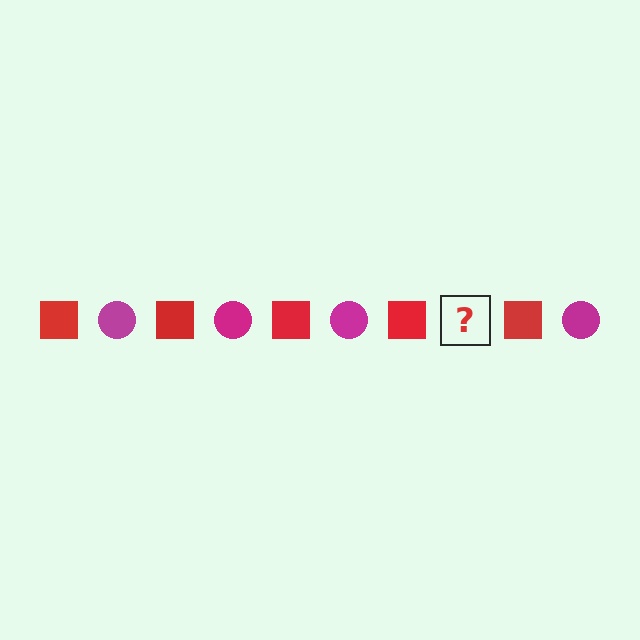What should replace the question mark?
The question mark should be replaced with a magenta circle.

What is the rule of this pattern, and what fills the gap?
The rule is that the pattern alternates between red square and magenta circle. The gap should be filled with a magenta circle.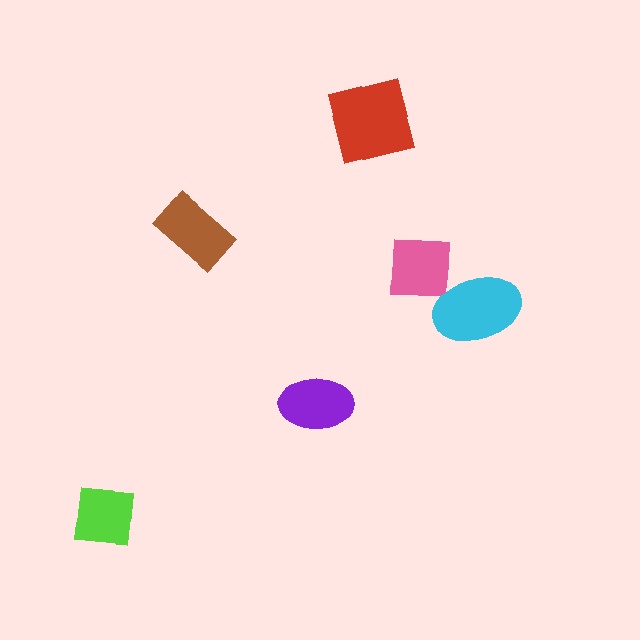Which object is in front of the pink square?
The cyan ellipse is in front of the pink square.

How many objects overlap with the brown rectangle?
0 objects overlap with the brown rectangle.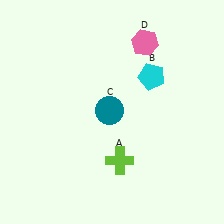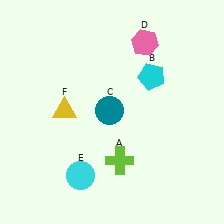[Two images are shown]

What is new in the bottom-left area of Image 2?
A cyan circle (E) was added in the bottom-left area of Image 2.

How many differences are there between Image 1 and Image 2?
There are 2 differences between the two images.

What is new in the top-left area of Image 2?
A yellow triangle (F) was added in the top-left area of Image 2.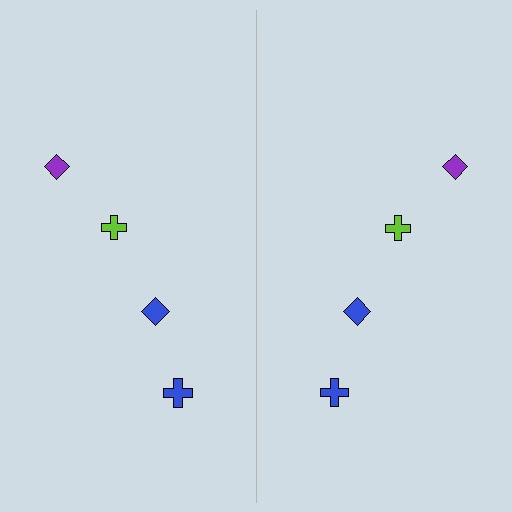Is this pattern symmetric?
Yes, this pattern has bilateral (reflection) symmetry.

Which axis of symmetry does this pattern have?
The pattern has a vertical axis of symmetry running through the center of the image.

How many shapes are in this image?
There are 8 shapes in this image.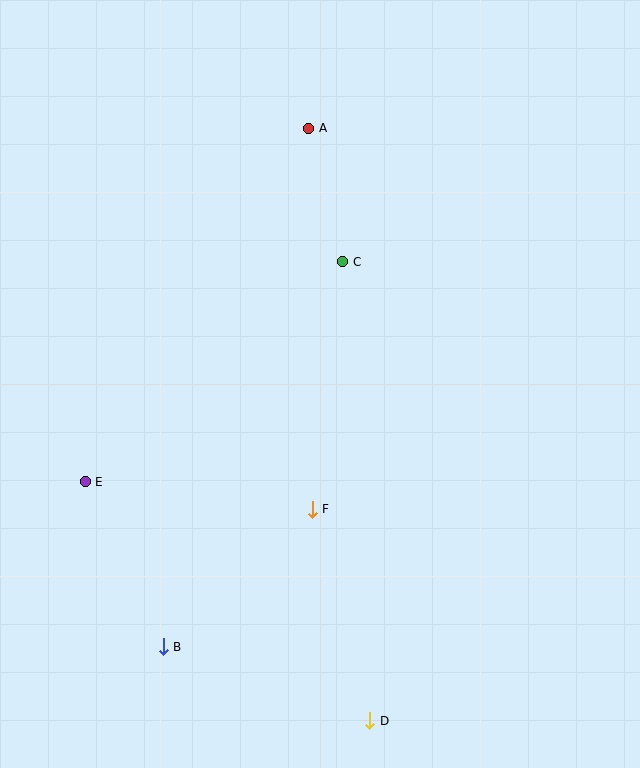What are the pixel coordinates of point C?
Point C is at (343, 262).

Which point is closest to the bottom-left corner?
Point B is closest to the bottom-left corner.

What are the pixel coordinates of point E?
Point E is at (85, 482).